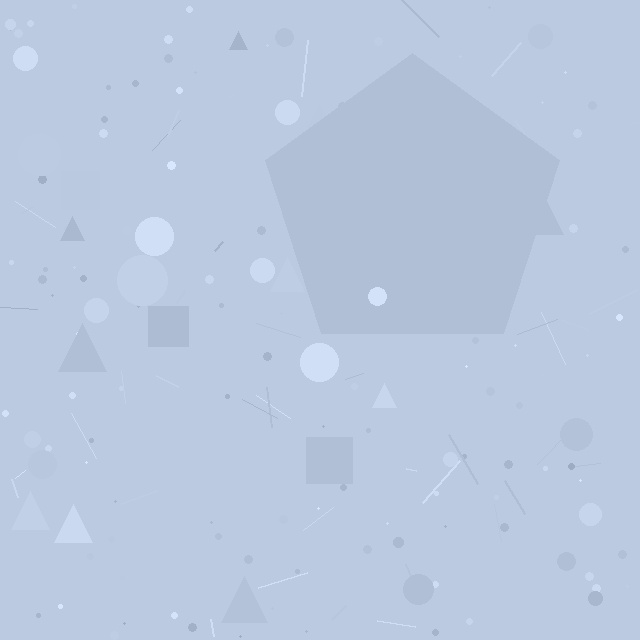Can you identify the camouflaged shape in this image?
The camouflaged shape is a pentagon.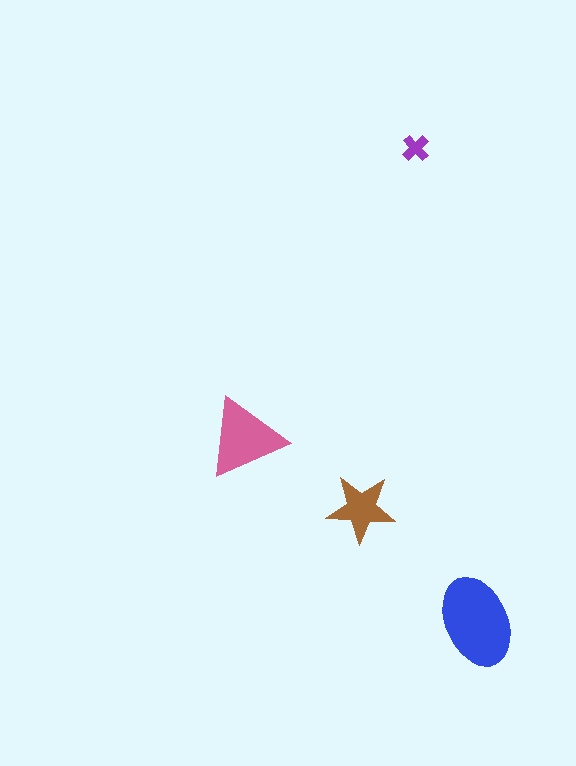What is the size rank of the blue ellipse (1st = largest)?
1st.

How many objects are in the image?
There are 4 objects in the image.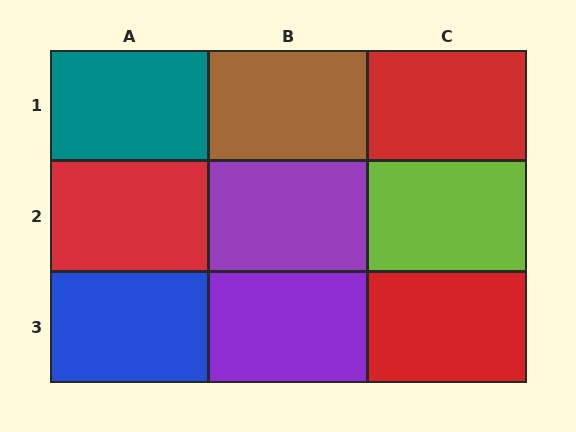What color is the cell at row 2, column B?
Purple.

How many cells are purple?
2 cells are purple.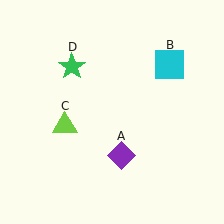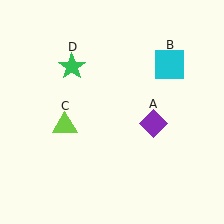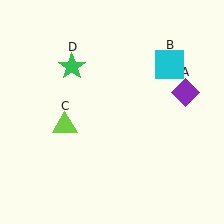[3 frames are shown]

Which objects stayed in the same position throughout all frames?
Cyan square (object B) and lime triangle (object C) and green star (object D) remained stationary.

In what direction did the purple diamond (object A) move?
The purple diamond (object A) moved up and to the right.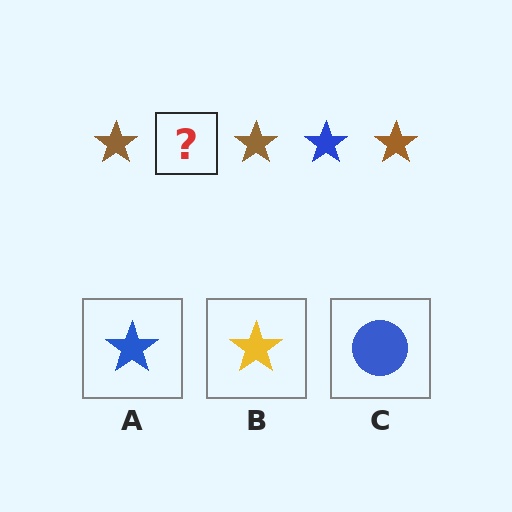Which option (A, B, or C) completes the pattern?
A.